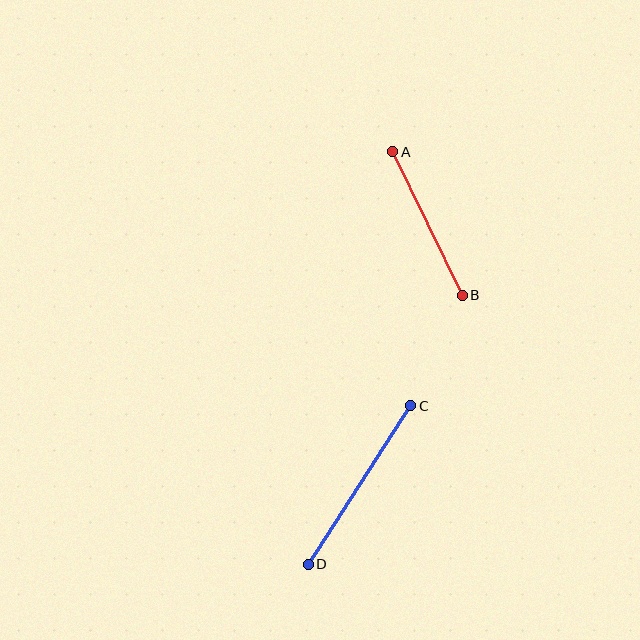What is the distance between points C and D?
The distance is approximately 189 pixels.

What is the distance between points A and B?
The distance is approximately 159 pixels.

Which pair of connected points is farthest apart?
Points C and D are farthest apart.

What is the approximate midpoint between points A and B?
The midpoint is at approximately (428, 224) pixels.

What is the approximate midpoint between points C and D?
The midpoint is at approximately (360, 485) pixels.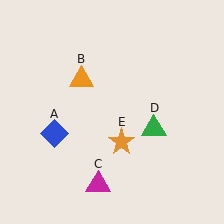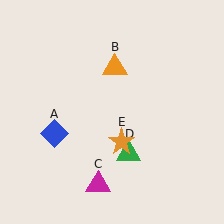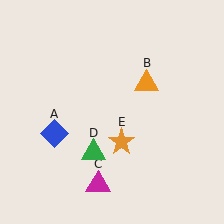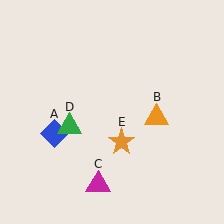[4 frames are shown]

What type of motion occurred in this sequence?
The orange triangle (object B), green triangle (object D) rotated clockwise around the center of the scene.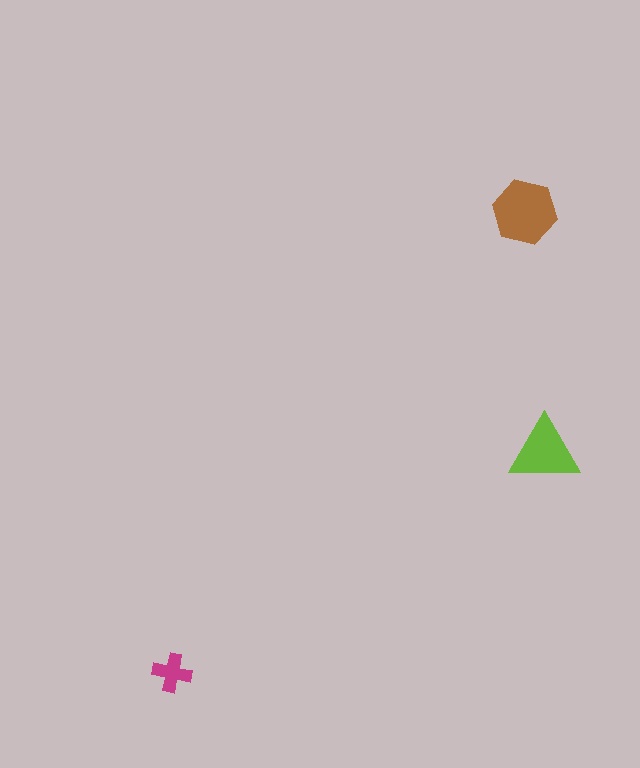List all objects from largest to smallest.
The brown hexagon, the lime triangle, the magenta cross.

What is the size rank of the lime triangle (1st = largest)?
2nd.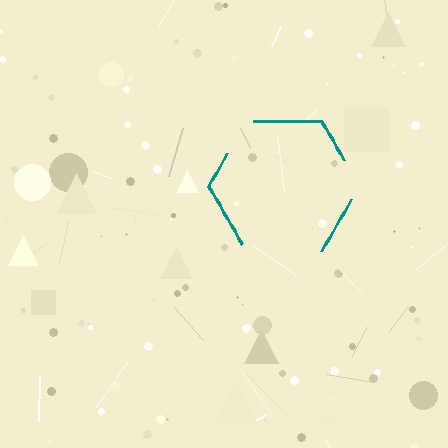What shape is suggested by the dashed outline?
The dashed outline suggests a hexagon.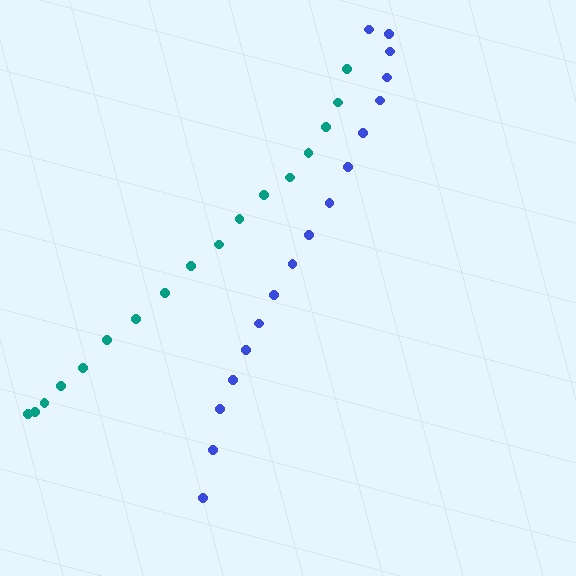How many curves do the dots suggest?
There are 2 distinct paths.